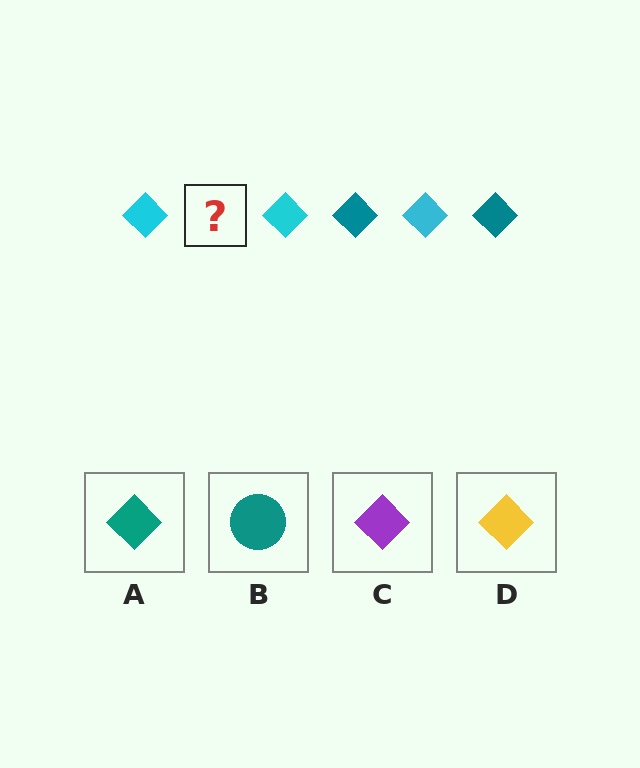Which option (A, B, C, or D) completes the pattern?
A.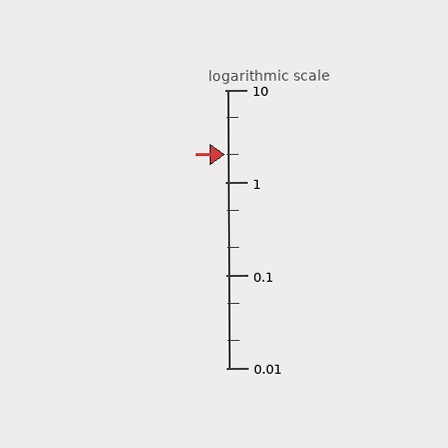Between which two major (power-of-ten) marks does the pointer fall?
The pointer is between 1 and 10.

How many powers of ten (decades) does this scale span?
The scale spans 3 decades, from 0.01 to 10.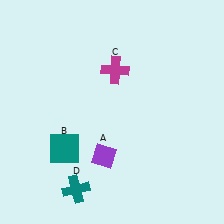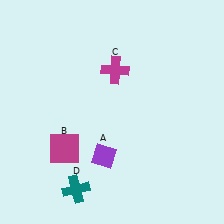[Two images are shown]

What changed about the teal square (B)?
In Image 1, B is teal. In Image 2, it changed to magenta.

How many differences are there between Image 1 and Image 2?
There is 1 difference between the two images.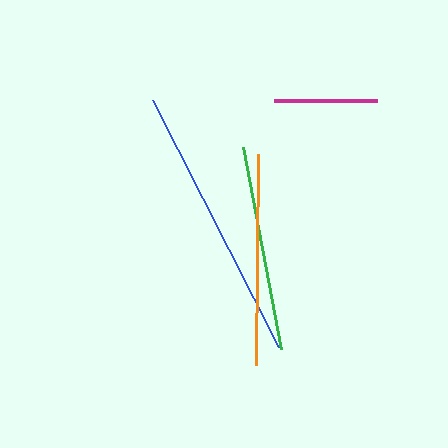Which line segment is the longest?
The blue line is the longest at approximately 277 pixels.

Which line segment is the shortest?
The magenta line is the shortest at approximately 103 pixels.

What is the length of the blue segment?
The blue segment is approximately 277 pixels long.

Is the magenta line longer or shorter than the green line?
The green line is longer than the magenta line.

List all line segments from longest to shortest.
From longest to shortest: blue, orange, green, magenta.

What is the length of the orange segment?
The orange segment is approximately 211 pixels long.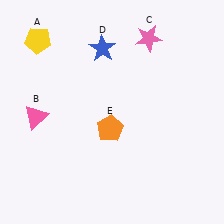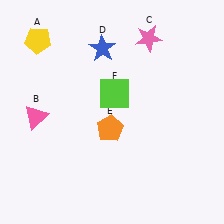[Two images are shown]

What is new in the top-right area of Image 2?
A lime square (F) was added in the top-right area of Image 2.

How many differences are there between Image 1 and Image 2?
There is 1 difference between the two images.